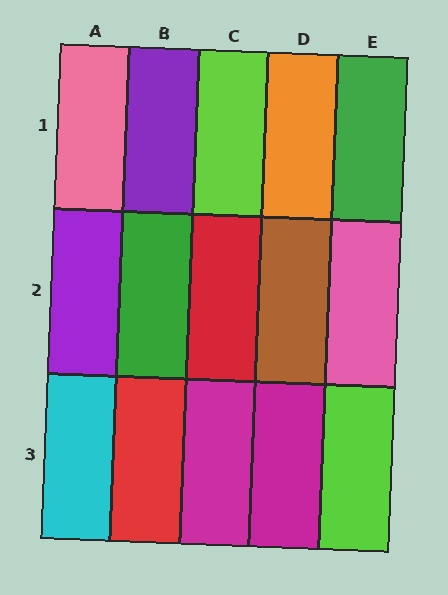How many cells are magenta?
2 cells are magenta.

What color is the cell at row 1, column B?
Purple.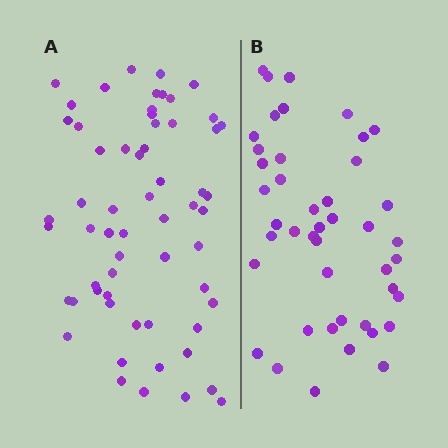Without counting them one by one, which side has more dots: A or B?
Region A (the left region) has more dots.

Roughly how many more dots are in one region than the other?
Region A has approximately 15 more dots than region B.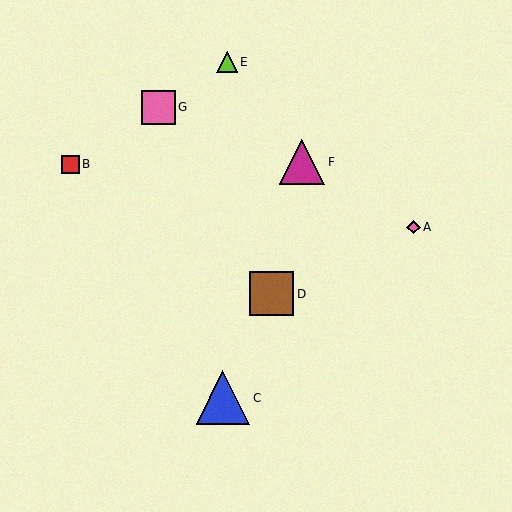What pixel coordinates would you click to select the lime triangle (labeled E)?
Click at (227, 62) to select the lime triangle E.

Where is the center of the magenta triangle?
The center of the magenta triangle is at (302, 162).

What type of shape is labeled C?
Shape C is a blue triangle.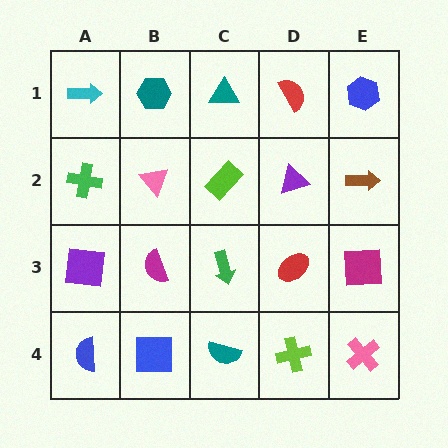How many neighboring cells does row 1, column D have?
3.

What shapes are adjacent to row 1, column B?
A pink triangle (row 2, column B), a cyan arrow (row 1, column A), a teal triangle (row 1, column C).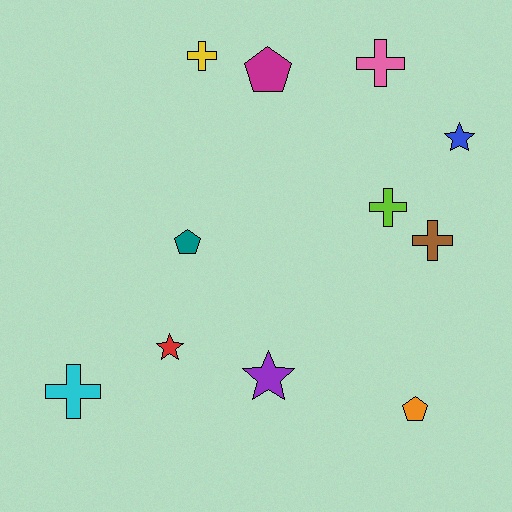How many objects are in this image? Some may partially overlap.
There are 11 objects.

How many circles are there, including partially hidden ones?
There are no circles.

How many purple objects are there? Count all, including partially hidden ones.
There is 1 purple object.